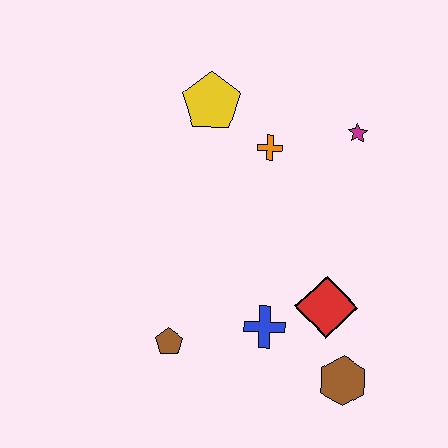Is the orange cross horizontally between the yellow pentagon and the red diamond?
Yes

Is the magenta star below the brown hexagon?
No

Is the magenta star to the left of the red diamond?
No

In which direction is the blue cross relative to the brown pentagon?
The blue cross is to the right of the brown pentagon.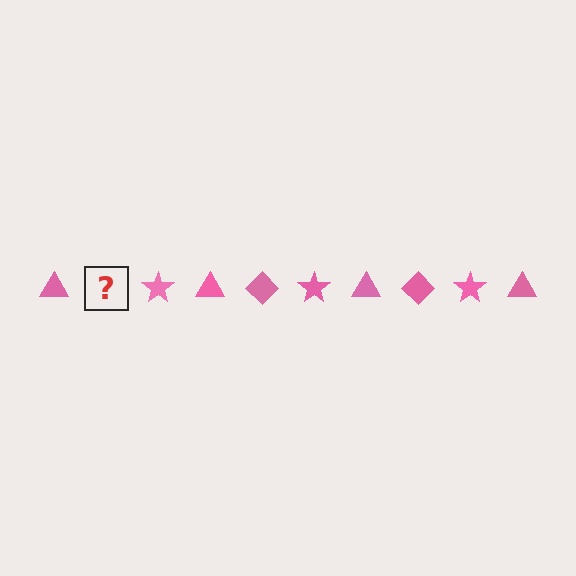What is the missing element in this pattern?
The missing element is a pink diamond.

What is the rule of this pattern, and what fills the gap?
The rule is that the pattern cycles through triangle, diamond, star shapes in pink. The gap should be filled with a pink diamond.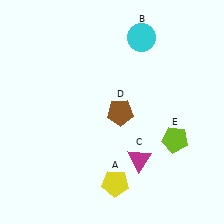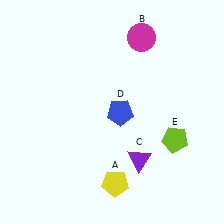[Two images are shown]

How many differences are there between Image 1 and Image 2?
There are 3 differences between the two images.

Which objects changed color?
B changed from cyan to magenta. C changed from magenta to purple. D changed from brown to blue.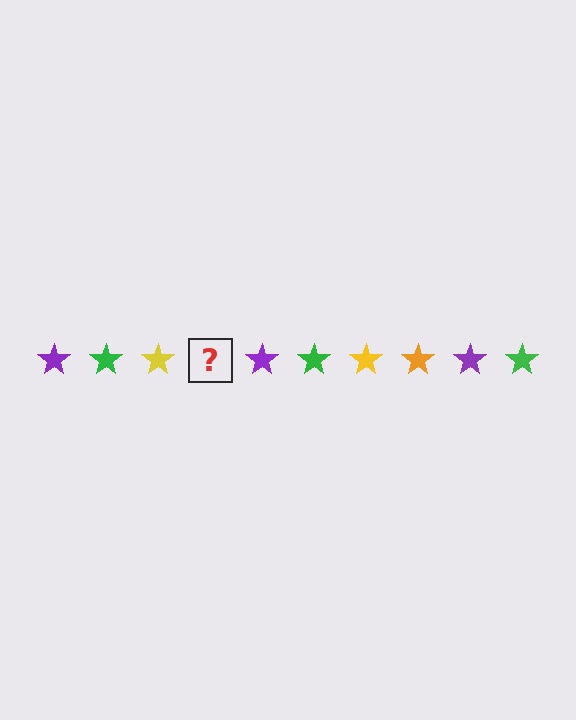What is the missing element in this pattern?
The missing element is an orange star.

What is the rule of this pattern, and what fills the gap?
The rule is that the pattern cycles through purple, green, yellow, orange stars. The gap should be filled with an orange star.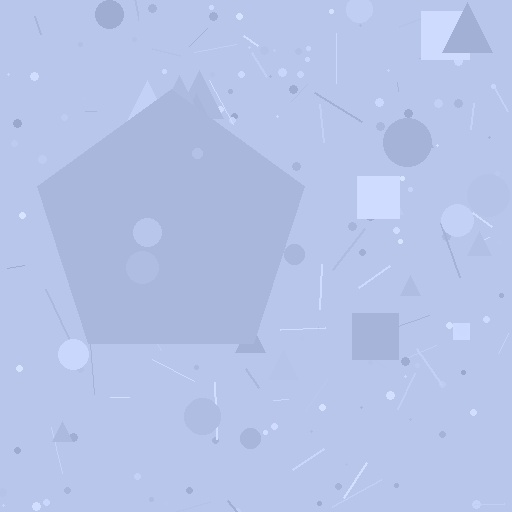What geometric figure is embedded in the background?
A pentagon is embedded in the background.